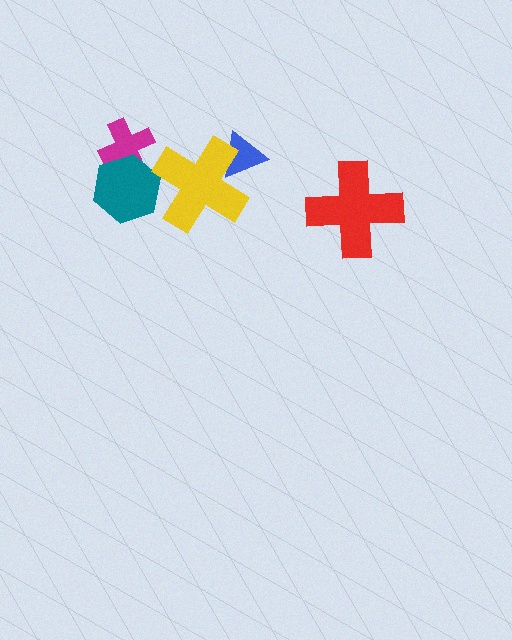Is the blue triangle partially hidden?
Yes, it is partially covered by another shape.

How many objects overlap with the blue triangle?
1 object overlaps with the blue triangle.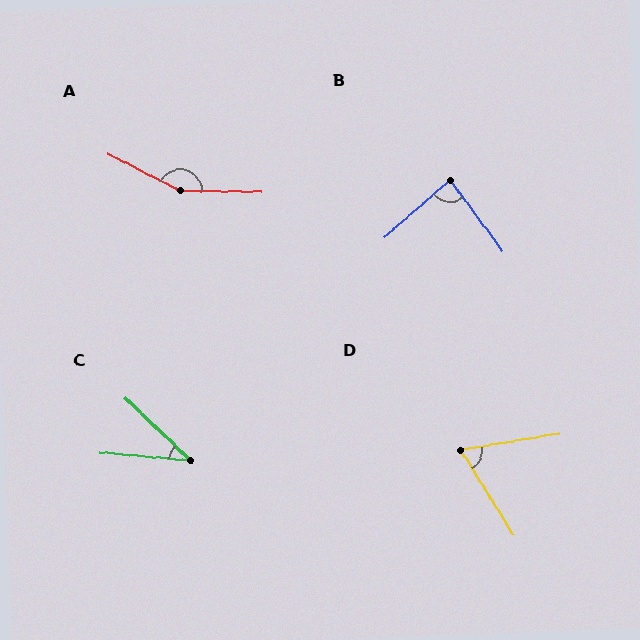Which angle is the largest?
A, at approximately 154 degrees.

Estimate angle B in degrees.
Approximately 85 degrees.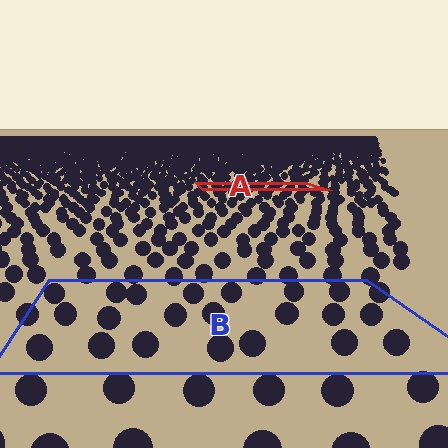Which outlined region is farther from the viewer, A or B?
Region A is farther from the viewer — the texture elements inside it appear smaller and more densely packed.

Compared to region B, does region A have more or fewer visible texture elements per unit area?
Region A has more texture elements per unit area — they are packed more densely because it is farther away.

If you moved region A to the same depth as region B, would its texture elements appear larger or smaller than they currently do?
They would appear larger. At a closer depth, the same texture elements are projected at a bigger on-screen size.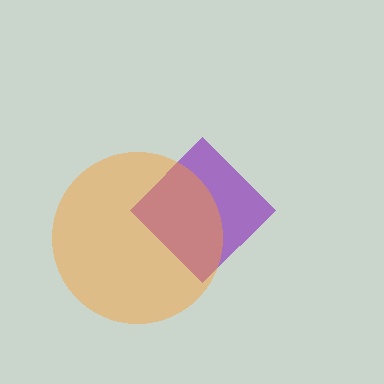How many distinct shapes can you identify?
There are 2 distinct shapes: a purple diamond, an orange circle.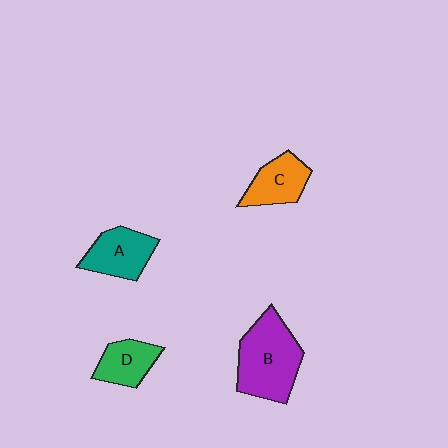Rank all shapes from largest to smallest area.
From largest to smallest: B (purple), A (teal), C (orange), D (green).